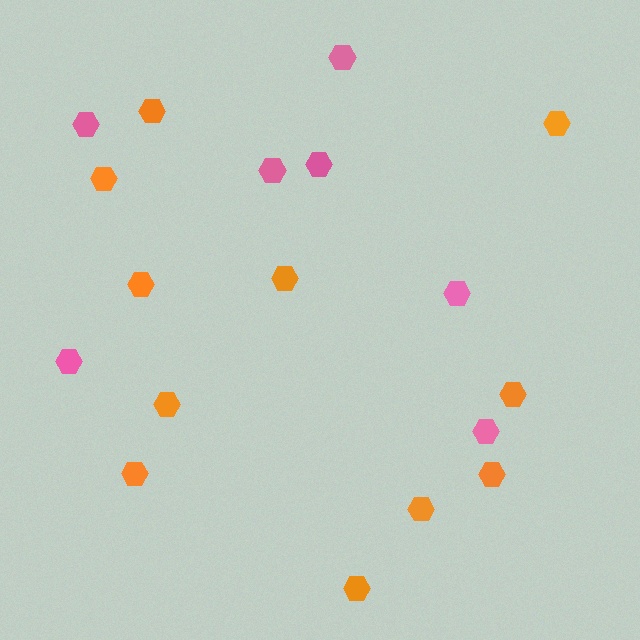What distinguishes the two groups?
There are 2 groups: one group of orange hexagons (11) and one group of pink hexagons (7).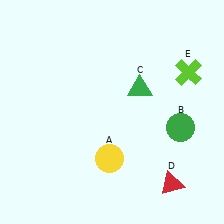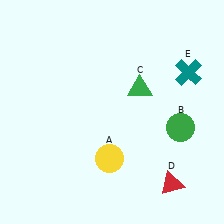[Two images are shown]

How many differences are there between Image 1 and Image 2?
There is 1 difference between the two images.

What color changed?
The cross (E) changed from lime in Image 1 to teal in Image 2.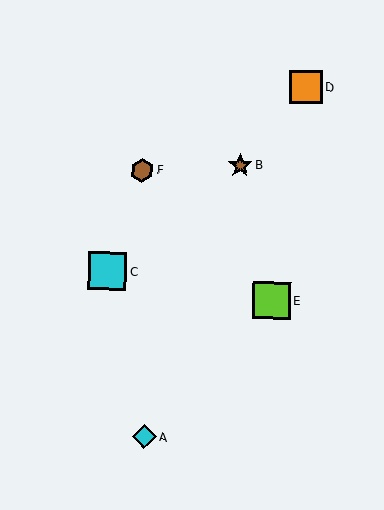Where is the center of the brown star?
The center of the brown star is at (240, 165).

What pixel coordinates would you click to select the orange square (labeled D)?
Click at (306, 87) to select the orange square D.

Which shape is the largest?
The cyan square (labeled C) is the largest.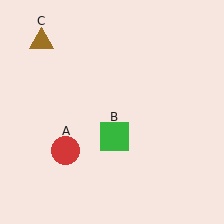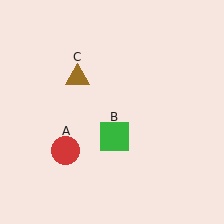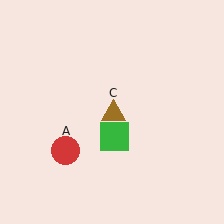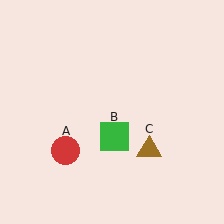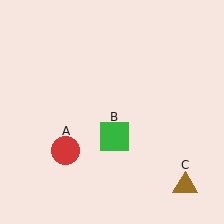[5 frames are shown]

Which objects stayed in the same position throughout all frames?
Red circle (object A) and green square (object B) remained stationary.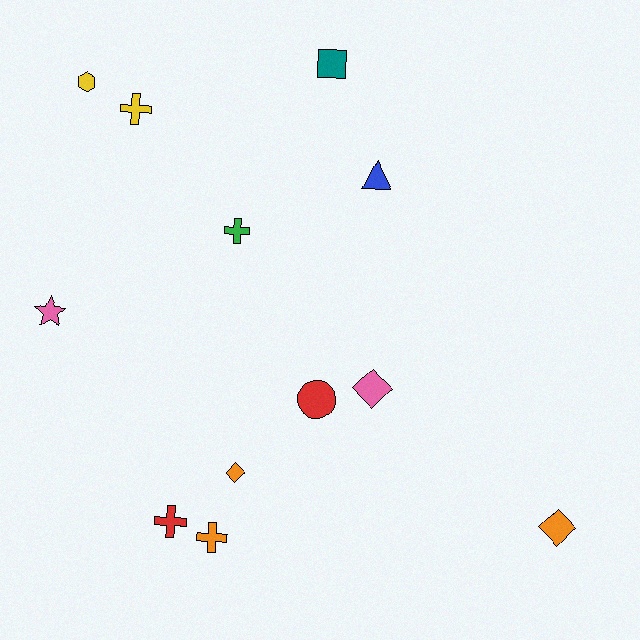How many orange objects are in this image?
There are 3 orange objects.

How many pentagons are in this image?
There are no pentagons.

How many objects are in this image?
There are 12 objects.